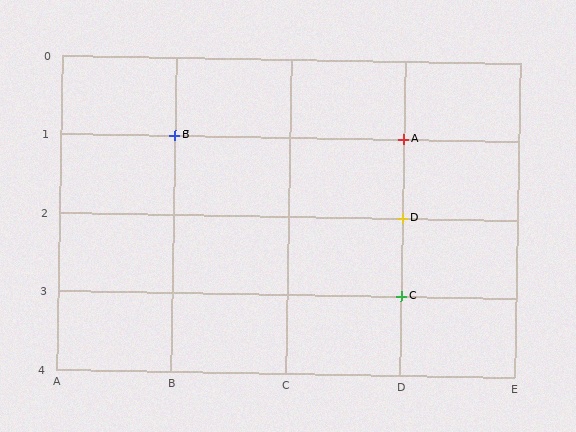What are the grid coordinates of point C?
Point C is at grid coordinates (D, 3).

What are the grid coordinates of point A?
Point A is at grid coordinates (D, 1).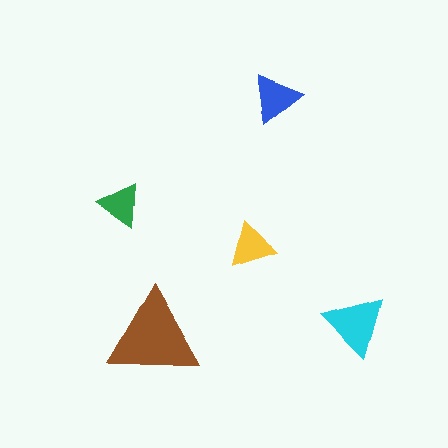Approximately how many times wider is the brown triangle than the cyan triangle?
About 1.5 times wider.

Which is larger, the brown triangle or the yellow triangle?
The brown one.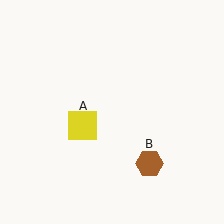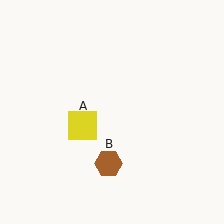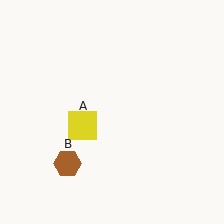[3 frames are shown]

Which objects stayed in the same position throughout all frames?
Yellow square (object A) remained stationary.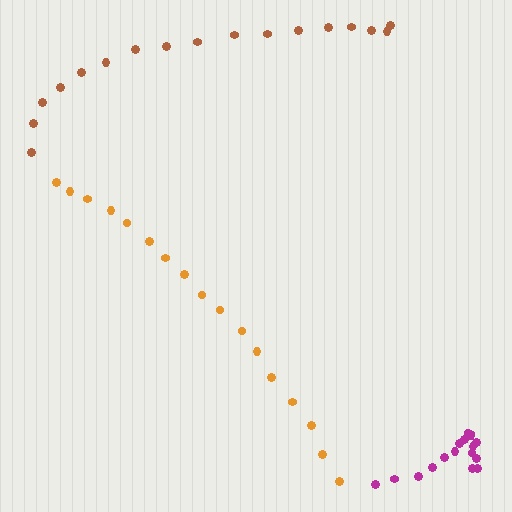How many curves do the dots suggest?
There are 3 distinct paths.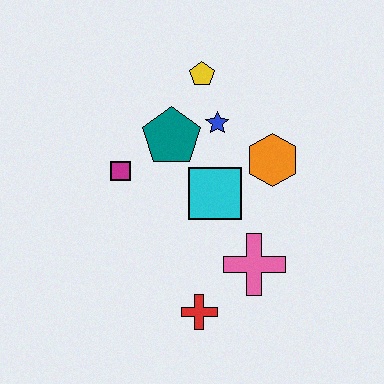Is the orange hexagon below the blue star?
Yes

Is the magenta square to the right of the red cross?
No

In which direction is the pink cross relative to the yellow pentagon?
The pink cross is below the yellow pentagon.